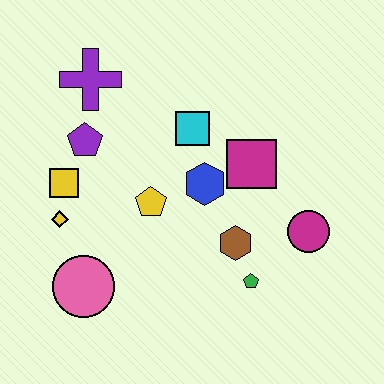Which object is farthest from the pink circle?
The magenta circle is farthest from the pink circle.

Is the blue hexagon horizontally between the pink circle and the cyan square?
No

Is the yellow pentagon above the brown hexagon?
Yes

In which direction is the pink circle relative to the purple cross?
The pink circle is below the purple cross.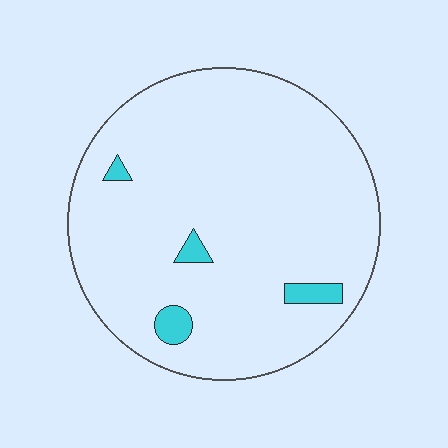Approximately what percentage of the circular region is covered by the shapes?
Approximately 5%.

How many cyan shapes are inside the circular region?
4.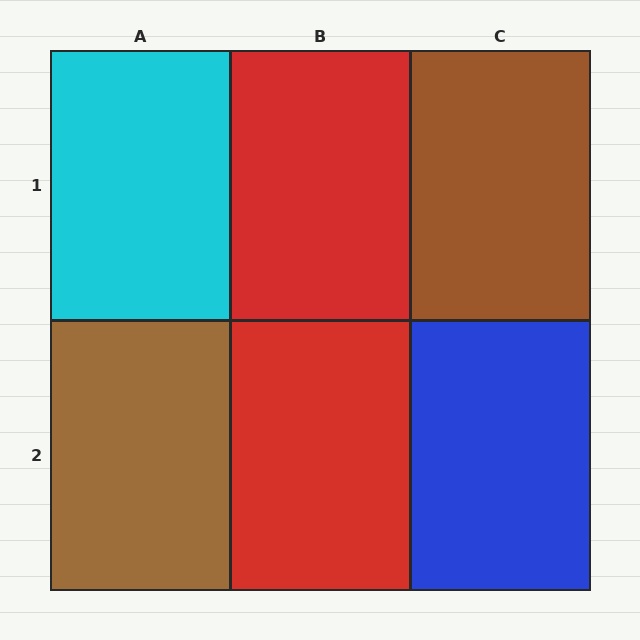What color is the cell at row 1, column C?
Brown.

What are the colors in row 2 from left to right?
Brown, red, blue.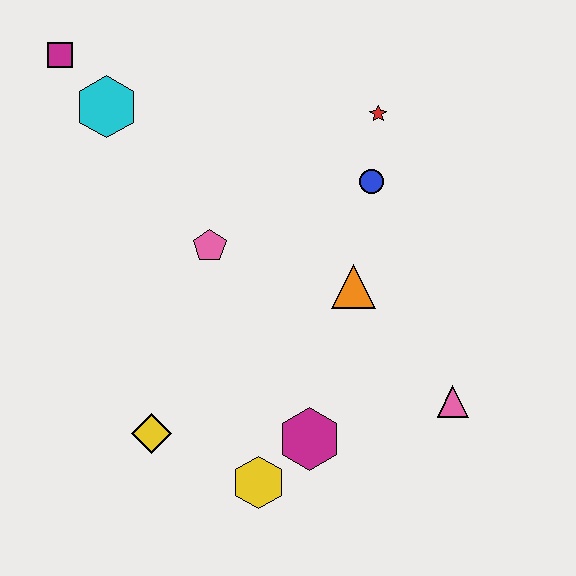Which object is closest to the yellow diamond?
The yellow hexagon is closest to the yellow diamond.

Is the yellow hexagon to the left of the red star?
Yes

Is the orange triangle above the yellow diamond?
Yes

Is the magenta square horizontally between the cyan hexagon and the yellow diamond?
No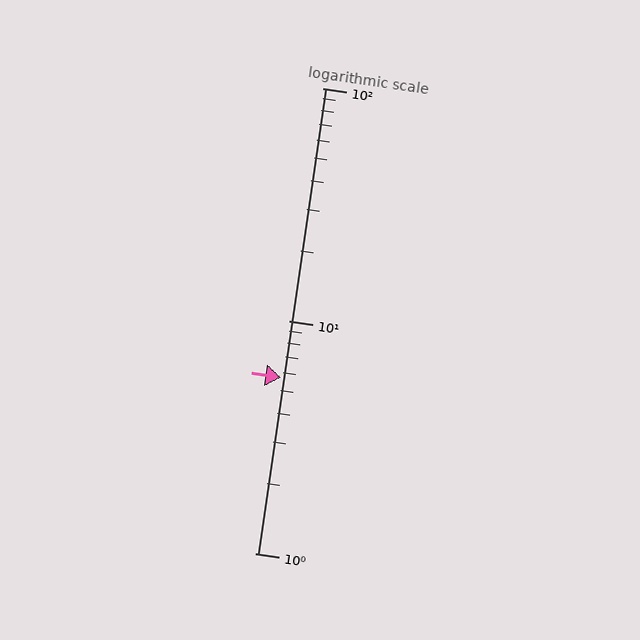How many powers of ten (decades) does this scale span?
The scale spans 2 decades, from 1 to 100.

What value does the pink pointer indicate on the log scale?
The pointer indicates approximately 5.7.